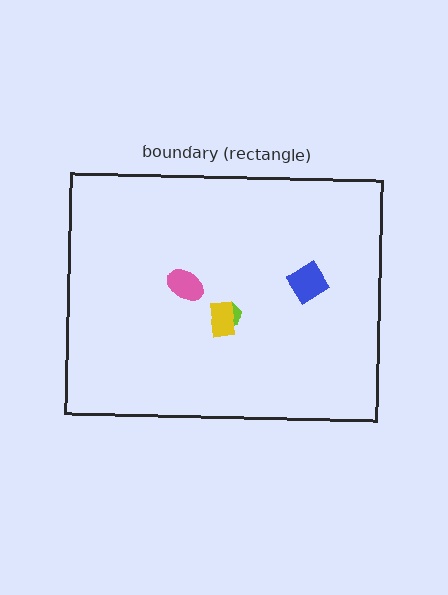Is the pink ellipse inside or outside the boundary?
Inside.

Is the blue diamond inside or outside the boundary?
Inside.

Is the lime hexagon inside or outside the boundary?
Inside.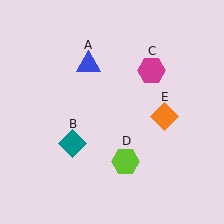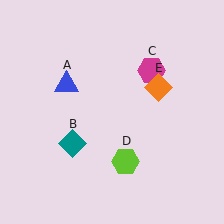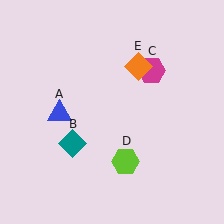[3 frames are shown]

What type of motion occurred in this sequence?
The blue triangle (object A), orange diamond (object E) rotated counterclockwise around the center of the scene.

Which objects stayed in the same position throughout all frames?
Teal diamond (object B) and magenta hexagon (object C) and lime hexagon (object D) remained stationary.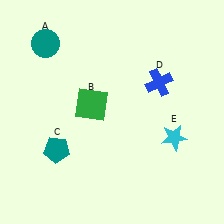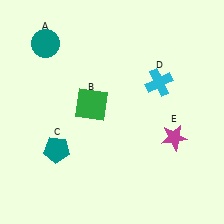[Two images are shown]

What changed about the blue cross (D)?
In Image 1, D is blue. In Image 2, it changed to cyan.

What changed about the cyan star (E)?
In Image 1, E is cyan. In Image 2, it changed to magenta.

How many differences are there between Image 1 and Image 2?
There are 2 differences between the two images.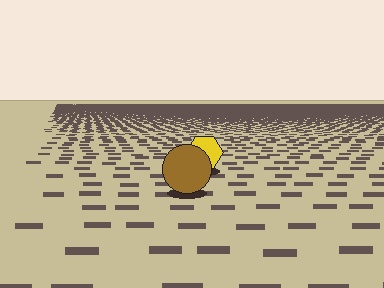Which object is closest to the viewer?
The brown circle is closest. The texture marks near it are larger and more spread out.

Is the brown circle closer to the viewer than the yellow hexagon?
Yes. The brown circle is closer — you can tell from the texture gradient: the ground texture is coarser near it.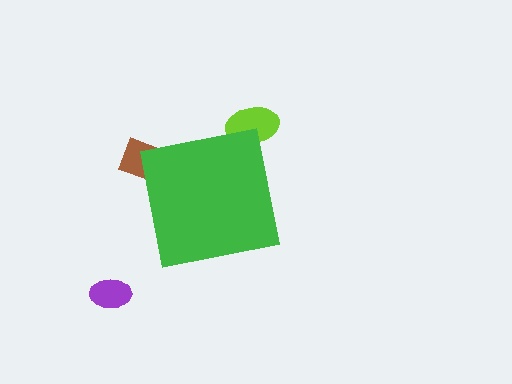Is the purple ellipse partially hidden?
No, the purple ellipse is fully visible.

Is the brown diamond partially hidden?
Yes, the brown diamond is partially hidden behind the green square.